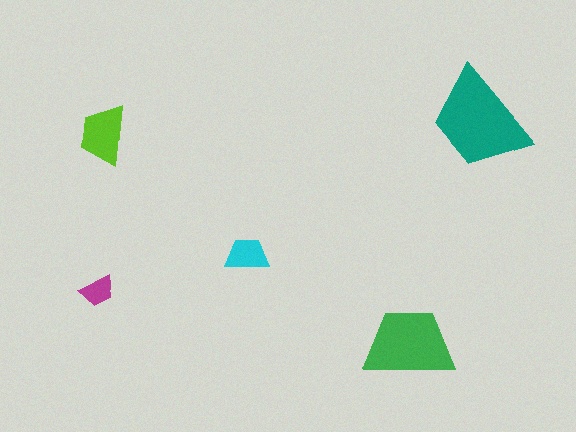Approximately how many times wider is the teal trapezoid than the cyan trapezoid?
About 2.5 times wider.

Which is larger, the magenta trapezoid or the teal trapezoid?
The teal one.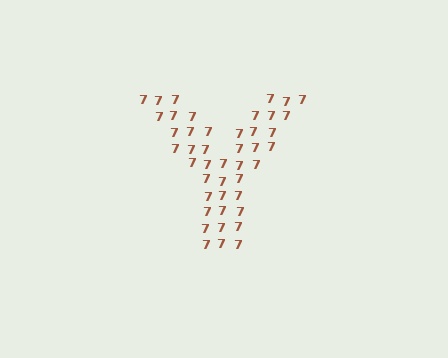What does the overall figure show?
The overall figure shows the letter Y.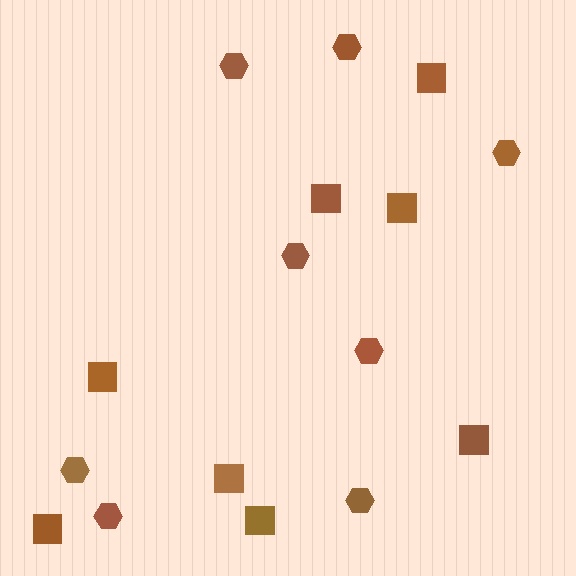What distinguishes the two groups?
There are 2 groups: one group of hexagons (8) and one group of squares (8).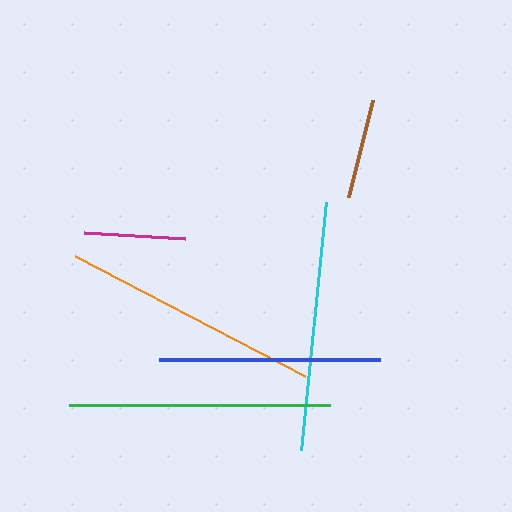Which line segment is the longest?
The green line is the longest at approximately 261 pixels.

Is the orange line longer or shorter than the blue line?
The orange line is longer than the blue line.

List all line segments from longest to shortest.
From longest to shortest: green, orange, cyan, blue, magenta, brown.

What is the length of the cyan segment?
The cyan segment is approximately 249 pixels long.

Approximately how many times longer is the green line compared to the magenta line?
The green line is approximately 2.6 times the length of the magenta line.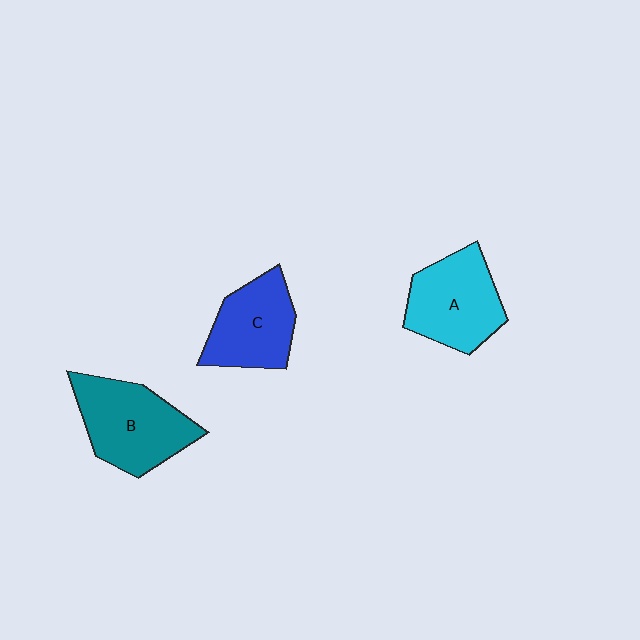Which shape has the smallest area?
Shape C (blue).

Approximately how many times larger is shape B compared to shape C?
Approximately 1.2 times.